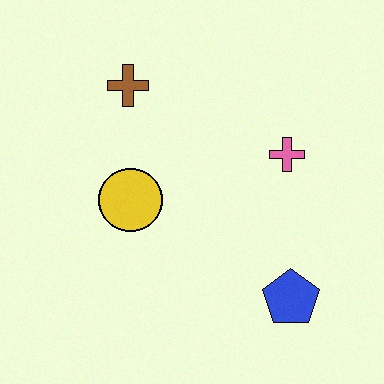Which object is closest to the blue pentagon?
The pink cross is closest to the blue pentagon.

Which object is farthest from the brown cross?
The blue pentagon is farthest from the brown cross.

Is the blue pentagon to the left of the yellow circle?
No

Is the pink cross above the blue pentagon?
Yes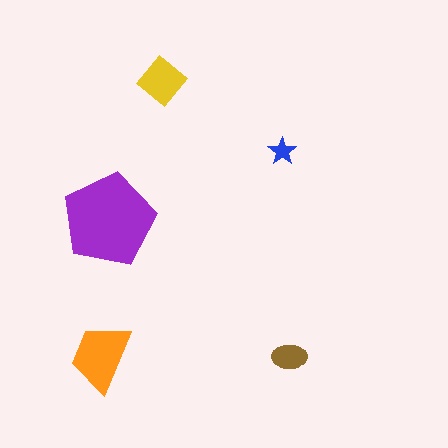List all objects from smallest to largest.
The blue star, the brown ellipse, the yellow diamond, the orange trapezoid, the purple pentagon.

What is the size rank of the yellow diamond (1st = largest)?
3rd.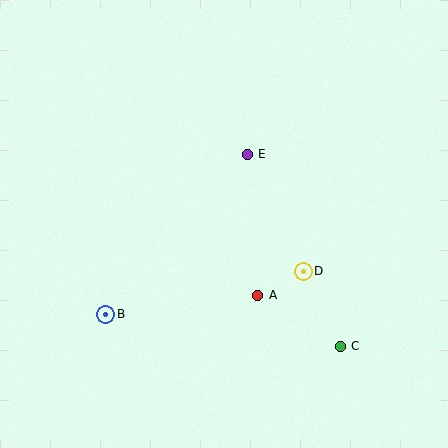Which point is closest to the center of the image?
Point E at (247, 154) is closest to the center.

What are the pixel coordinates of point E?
Point E is at (247, 154).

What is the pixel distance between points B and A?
The distance between B and A is 153 pixels.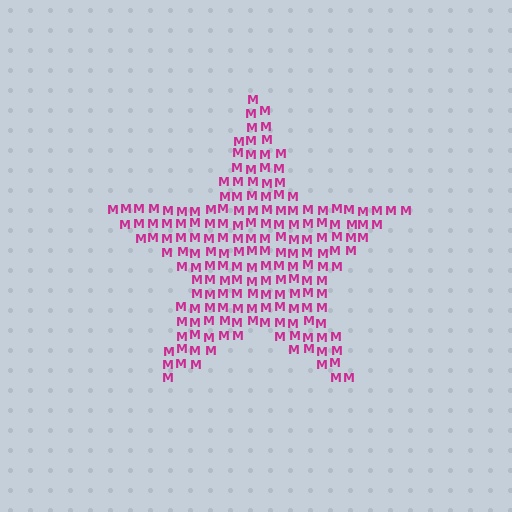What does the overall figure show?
The overall figure shows a star.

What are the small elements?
The small elements are letter M's.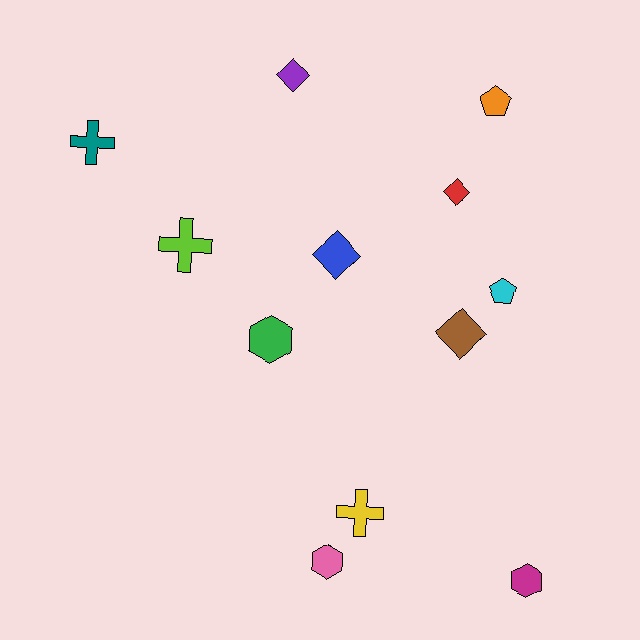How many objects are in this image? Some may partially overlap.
There are 12 objects.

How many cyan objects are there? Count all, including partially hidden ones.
There is 1 cyan object.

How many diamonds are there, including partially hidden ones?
There are 4 diamonds.